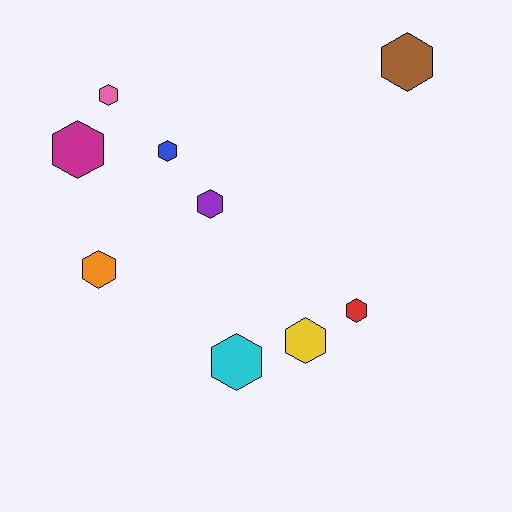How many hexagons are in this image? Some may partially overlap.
There are 9 hexagons.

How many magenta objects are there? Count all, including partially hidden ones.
There is 1 magenta object.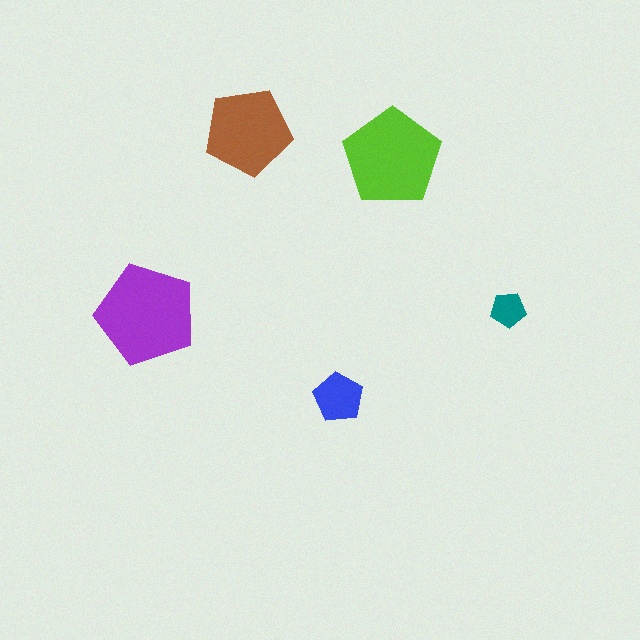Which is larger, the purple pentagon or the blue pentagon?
The purple one.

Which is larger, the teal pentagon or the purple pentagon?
The purple one.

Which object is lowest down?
The blue pentagon is bottommost.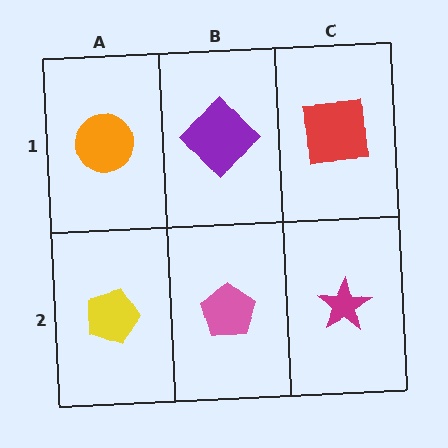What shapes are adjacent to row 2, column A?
An orange circle (row 1, column A), a pink pentagon (row 2, column B).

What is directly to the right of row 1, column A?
A purple diamond.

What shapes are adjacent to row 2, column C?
A red square (row 1, column C), a pink pentagon (row 2, column B).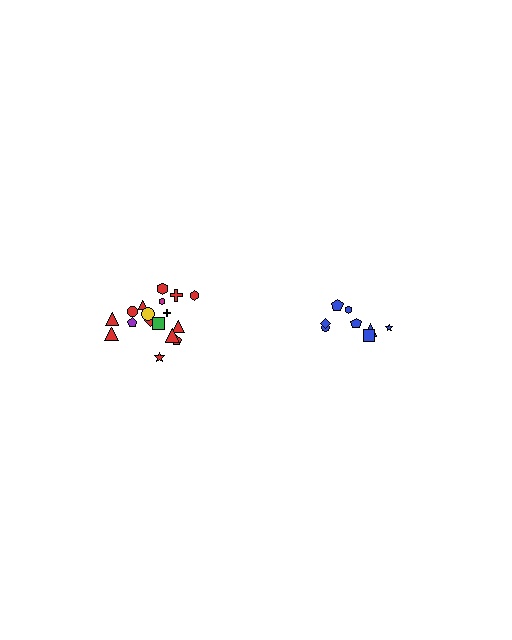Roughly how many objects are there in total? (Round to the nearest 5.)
Roughly 25 objects in total.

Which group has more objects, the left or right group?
The left group.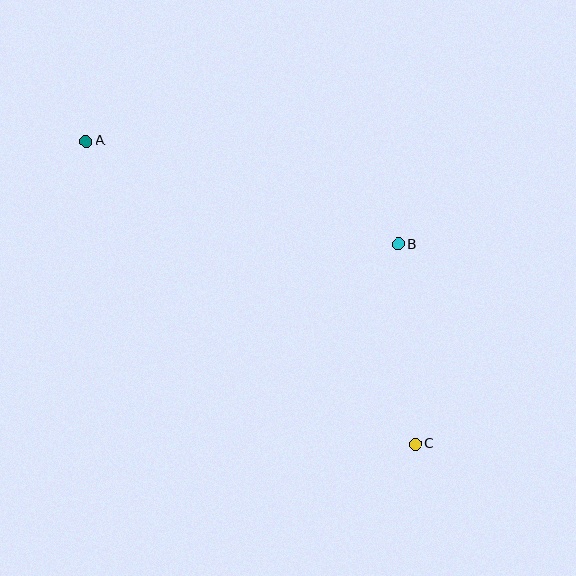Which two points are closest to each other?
Points B and C are closest to each other.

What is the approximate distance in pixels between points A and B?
The distance between A and B is approximately 329 pixels.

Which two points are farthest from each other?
Points A and C are farthest from each other.